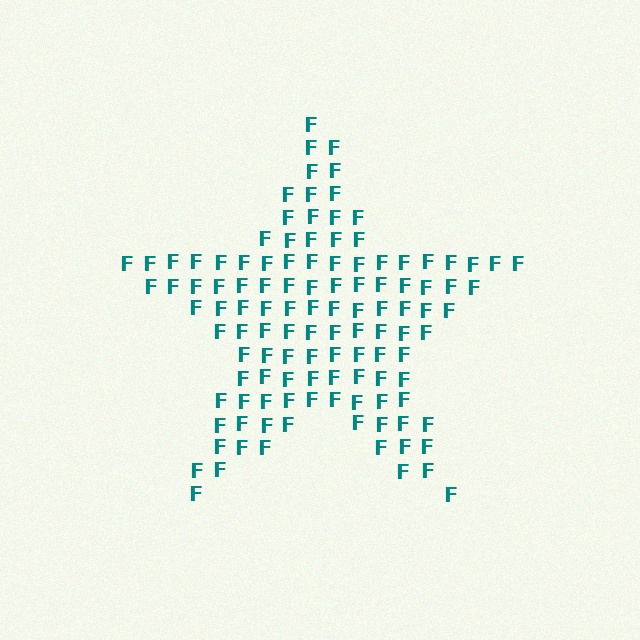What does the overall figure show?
The overall figure shows a star.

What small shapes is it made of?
It is made of small letter F's.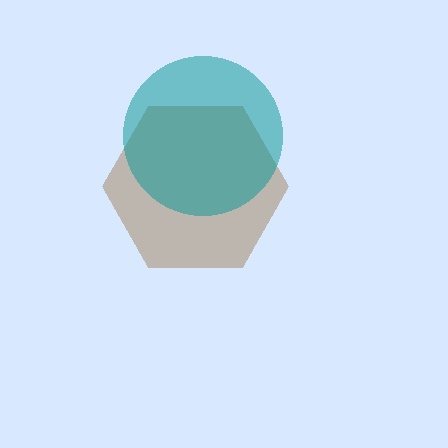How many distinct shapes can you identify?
There are 2 distinct shapes: a brown hexagon, a teal circle.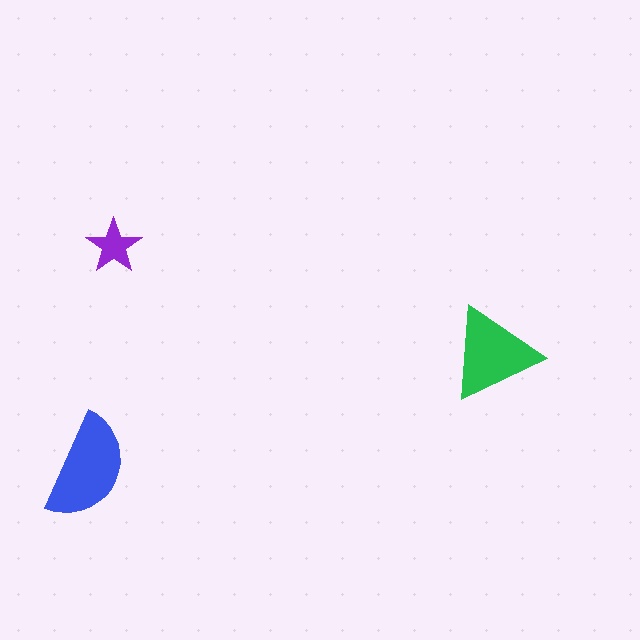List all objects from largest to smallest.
The blue semicircle, the green triangle, the purple star.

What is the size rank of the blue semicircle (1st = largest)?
1st.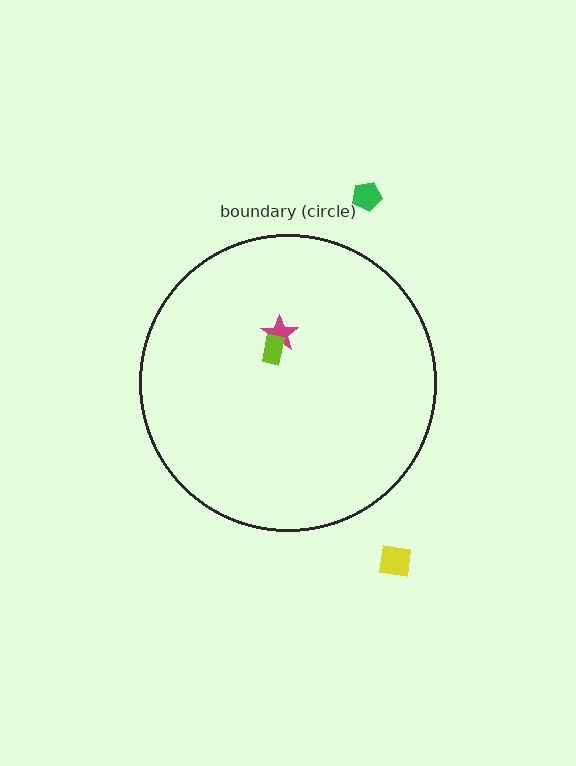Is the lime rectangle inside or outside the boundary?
Inside.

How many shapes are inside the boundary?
2 inside, 2 outside.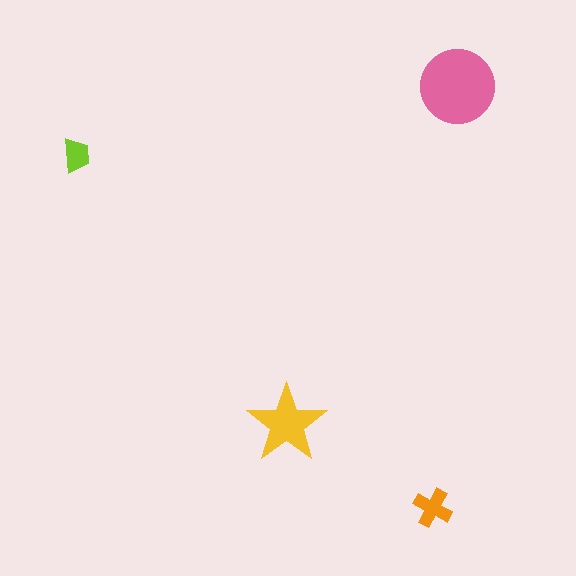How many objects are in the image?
There are 4 objects in the image.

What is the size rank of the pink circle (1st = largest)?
1st.